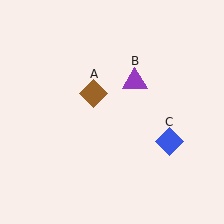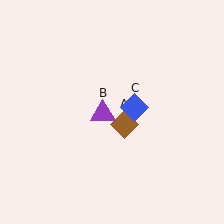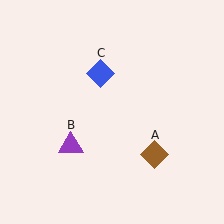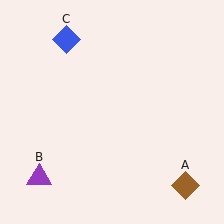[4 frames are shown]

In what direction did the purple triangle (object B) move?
The purple triangle (object B) moved down and to the left.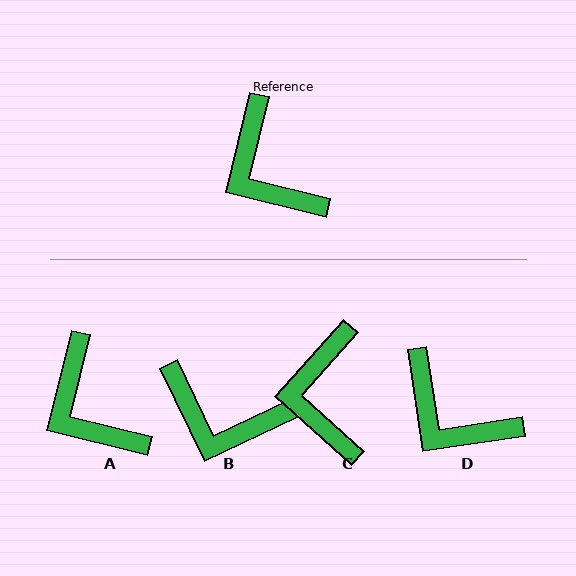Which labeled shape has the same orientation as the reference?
A.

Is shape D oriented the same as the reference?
No, it is off by about 22 degrees.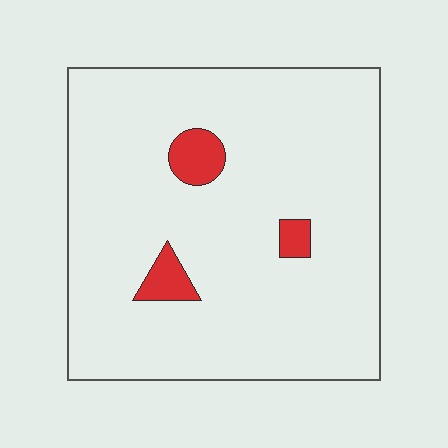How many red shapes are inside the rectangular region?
3.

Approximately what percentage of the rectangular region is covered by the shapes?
Approximately 5%.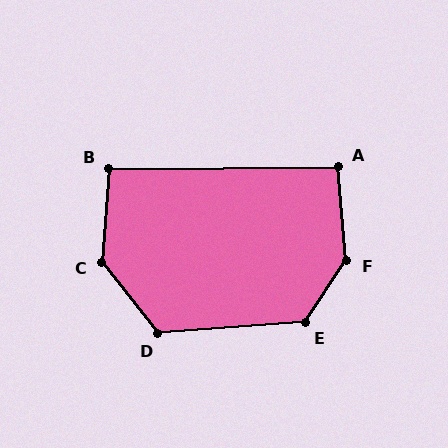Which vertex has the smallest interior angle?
A, at approximately 95 degrees.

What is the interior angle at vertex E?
Approximately 128 degrees (obtuse).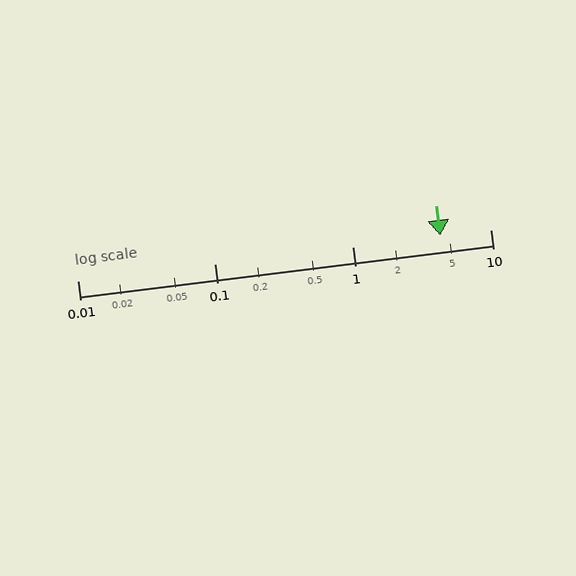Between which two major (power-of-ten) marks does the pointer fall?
The pointer is between 1 and 10.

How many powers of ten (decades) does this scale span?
The scale spans 3 decades, from 0.01 to 10.